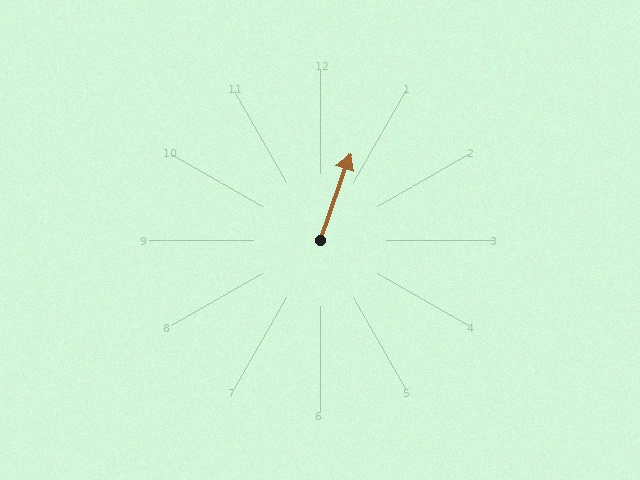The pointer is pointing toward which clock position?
Roughly 1 o'clock.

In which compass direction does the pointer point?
North.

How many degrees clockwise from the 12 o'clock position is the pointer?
Approximately 19 degrees.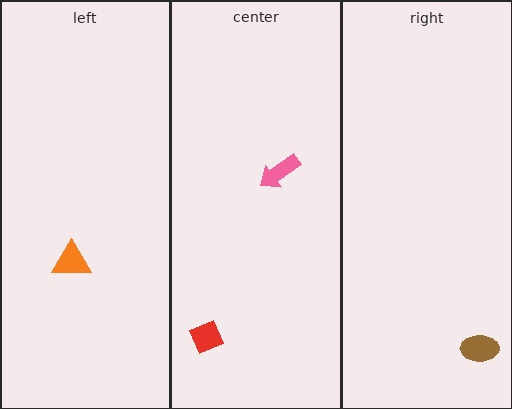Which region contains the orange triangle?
The left region.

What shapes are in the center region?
The pink arrow, the red diamond.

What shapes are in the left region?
The orange triangle.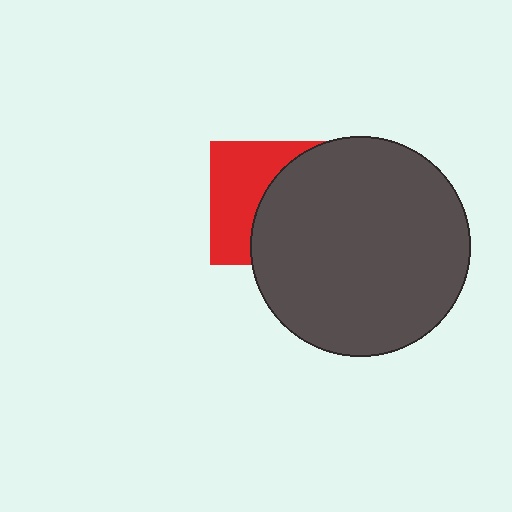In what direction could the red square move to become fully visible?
The red square could move left. That would shift it out from behind the dark gray circle entirely.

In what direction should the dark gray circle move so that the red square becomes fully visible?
The dark gray circle should move right. That is the shortest direction to clear the overlap and leave the red square fully visible.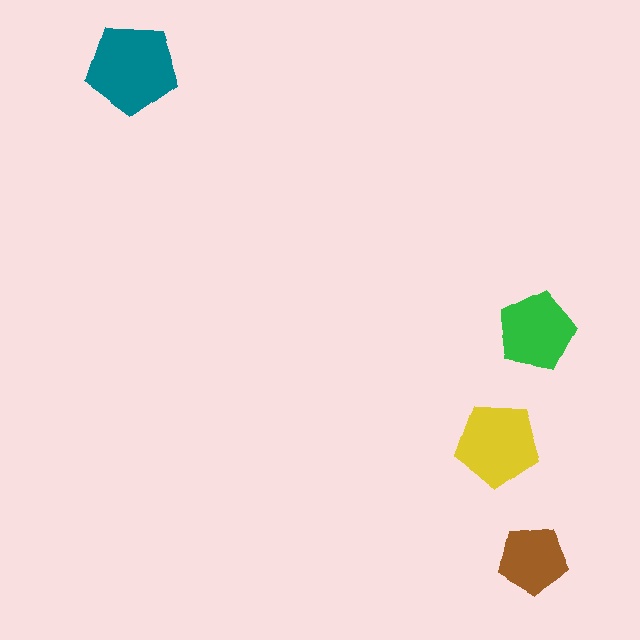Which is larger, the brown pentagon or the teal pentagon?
The teal one.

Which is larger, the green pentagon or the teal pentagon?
The teal one.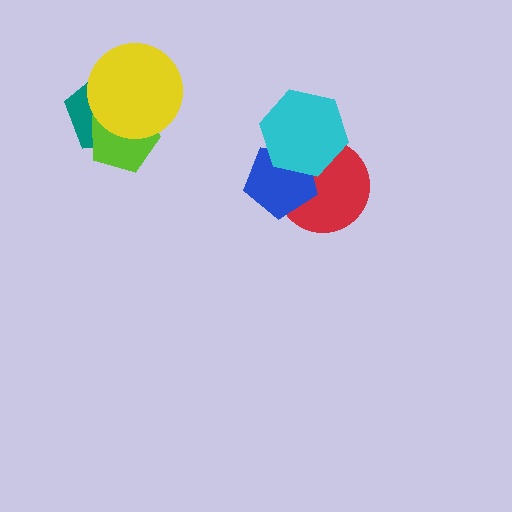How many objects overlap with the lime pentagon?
2 objects overlap with the lime pentagon.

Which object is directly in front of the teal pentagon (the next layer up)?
The lime pentagon is directly in front of the teal pentagon.